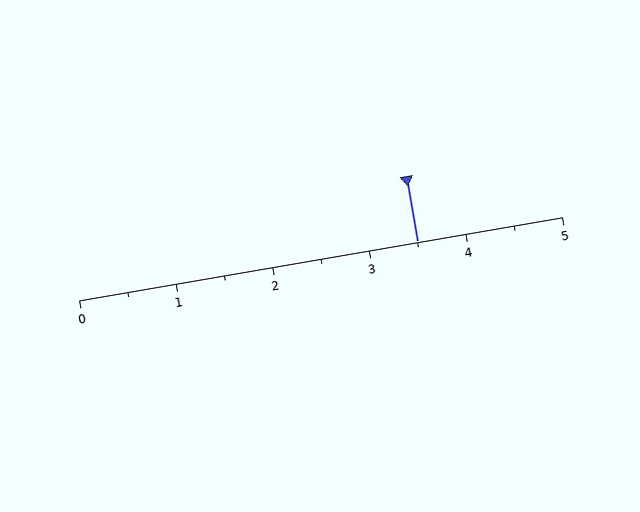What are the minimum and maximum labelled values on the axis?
The axis runs from 0 to 5.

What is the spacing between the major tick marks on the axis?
The major ticks are spaced 1 apart.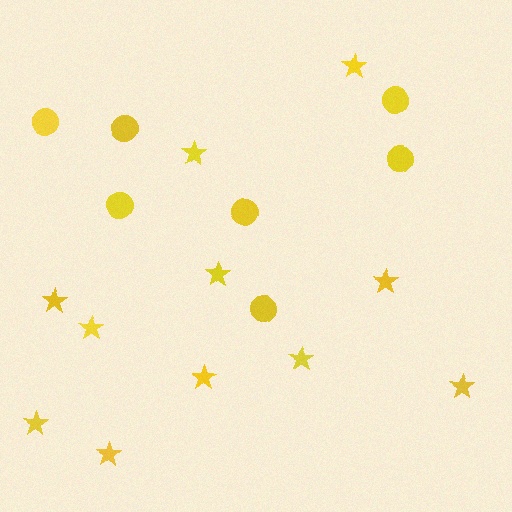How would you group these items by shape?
There are 2 groups: one group of stars (11) and one group of circles (7).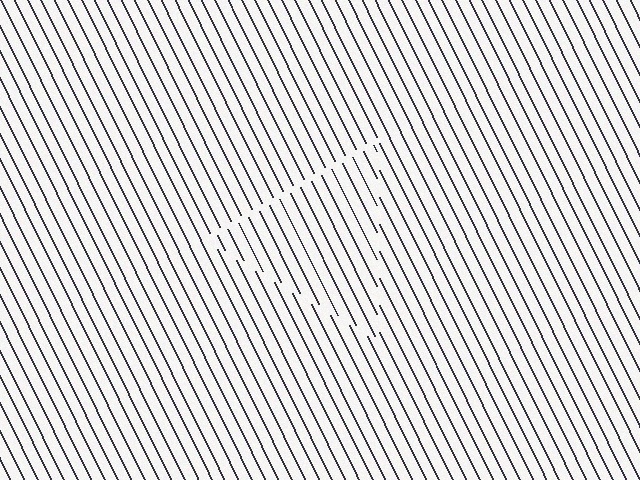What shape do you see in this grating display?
An illusory triangle. The interior of the shape contains the same grating, shifted by half a period — the contour is defined by the phase discontinuity where line-ends from the inner and outer gratings abut.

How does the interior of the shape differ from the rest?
The interior of the shape contains the same grating, shifted by half a period — the contour is defined by the phase discontinuity where line-ends from the inner and outer gratings abut.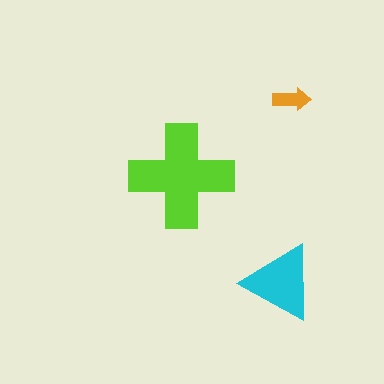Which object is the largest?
The lime cross.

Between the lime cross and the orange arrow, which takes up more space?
The lime cross.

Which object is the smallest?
The orange arrow.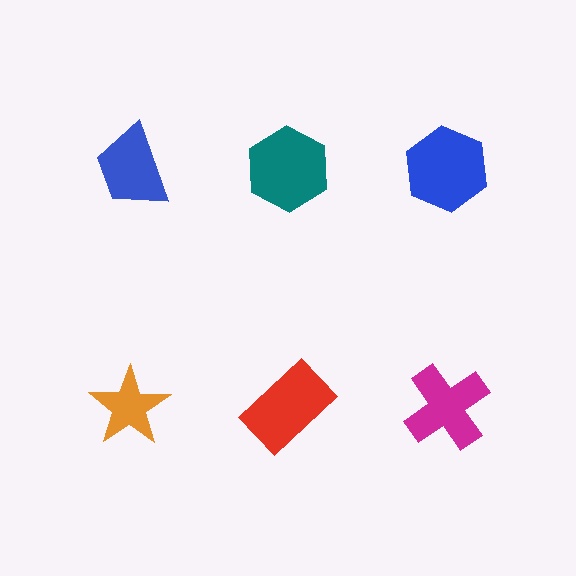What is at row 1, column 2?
A teal hexagon.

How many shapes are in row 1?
3 shapes.